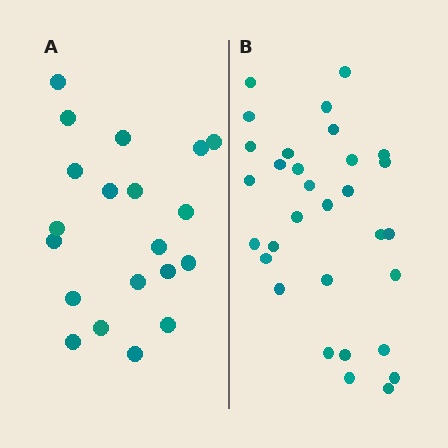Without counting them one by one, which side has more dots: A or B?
Region B (the right region) has more dots.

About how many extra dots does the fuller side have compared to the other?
Region B has roughly 12 or so more dots than region A.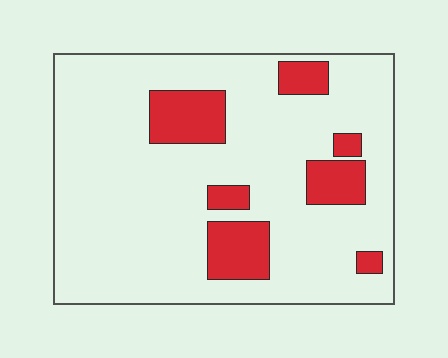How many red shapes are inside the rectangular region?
7.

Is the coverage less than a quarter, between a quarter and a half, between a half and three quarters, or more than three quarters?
Less than a quarter.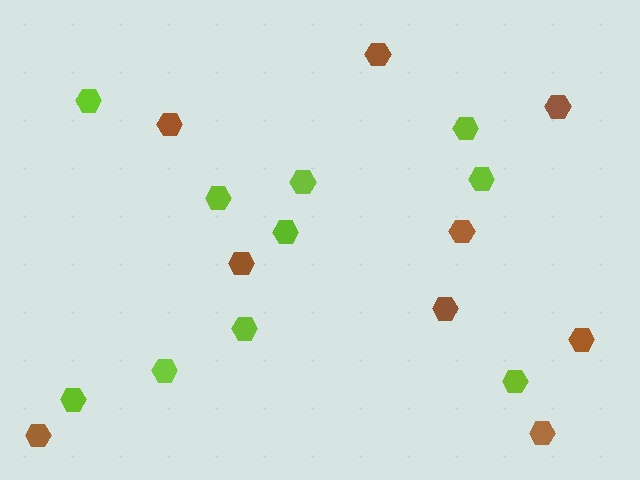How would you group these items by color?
There are 2 groups: one group of brown hexagons (9) and one group of lime hexagons (10).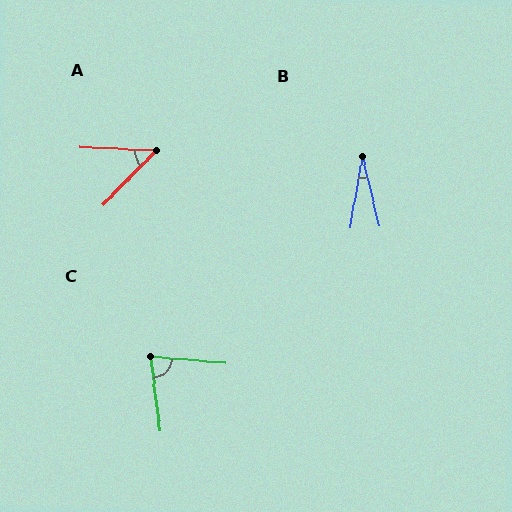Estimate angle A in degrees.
Approximately 48 degrees.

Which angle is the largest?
C, at approximately 77 degrees.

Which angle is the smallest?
B, at approximately 23 degrees.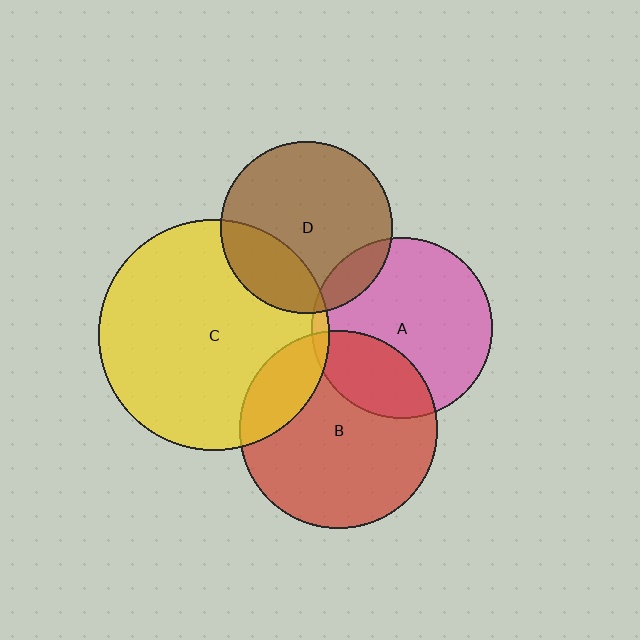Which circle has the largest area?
Circle C (yellow).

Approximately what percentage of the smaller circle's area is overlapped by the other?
Approximately 30%.